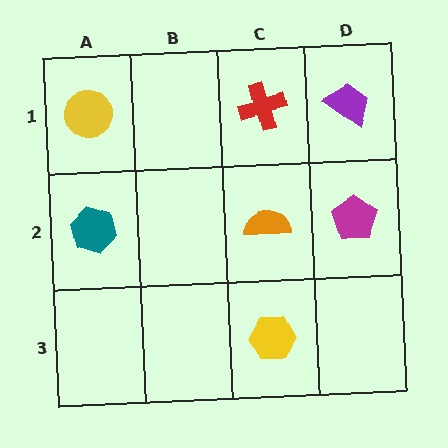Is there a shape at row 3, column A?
No, that cell is empty.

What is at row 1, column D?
A purple trapezoid.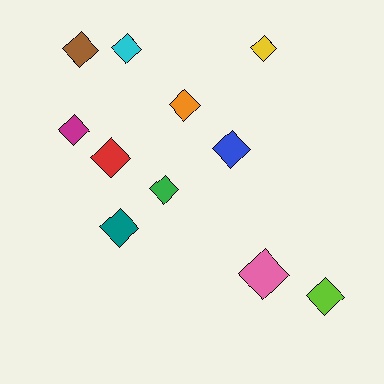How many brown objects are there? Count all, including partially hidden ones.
There is 1 brown object.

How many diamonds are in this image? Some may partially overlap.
There are 11 diamonds.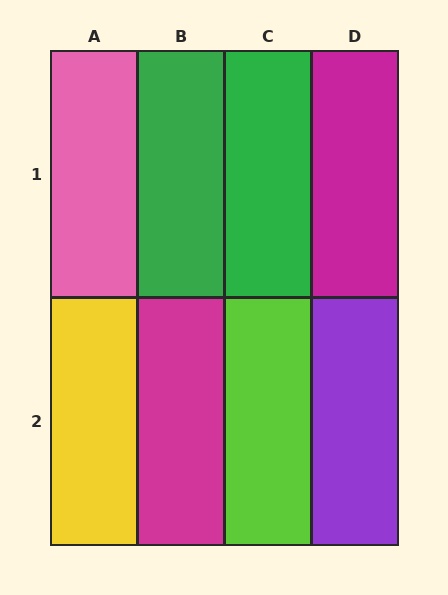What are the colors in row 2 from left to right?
Yellow, magenta, lime, purple.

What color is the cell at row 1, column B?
Green.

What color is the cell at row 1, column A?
Pink.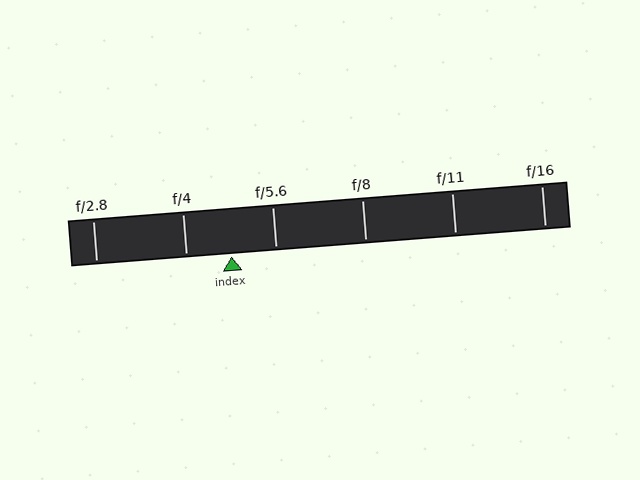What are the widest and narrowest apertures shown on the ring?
The widest aperture shown is f/2.8 and the narrowest is f/16.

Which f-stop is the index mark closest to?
The index mark is closest to f/5.6.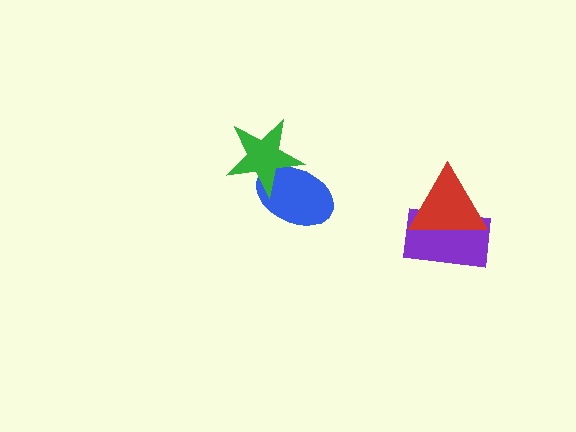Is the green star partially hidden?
No, no other shape covers it.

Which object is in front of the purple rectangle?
The red triangle is in front of the purple rectangle.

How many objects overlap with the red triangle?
1 object overlaps with the red triangle.